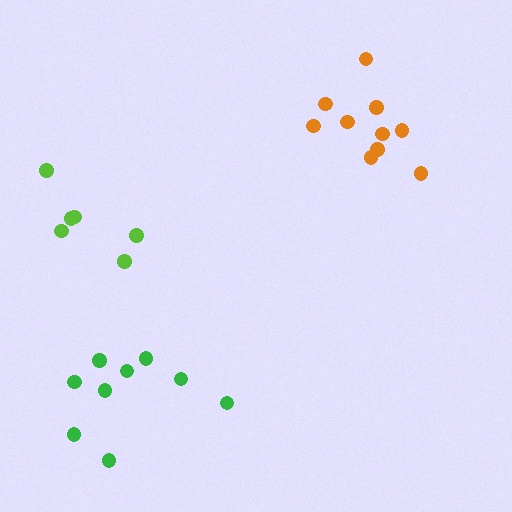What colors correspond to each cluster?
The clusters are colored: orange, lime, green.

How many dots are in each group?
Group 1: 10 dots, Group 2: 6 dots, Group 3: 9 dots (25 total).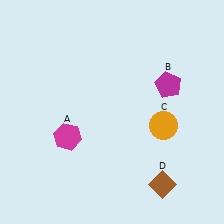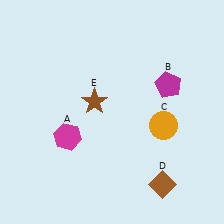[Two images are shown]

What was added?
A brown star (E) was added in Image 2.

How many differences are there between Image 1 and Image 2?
There is 1 difference between the two images.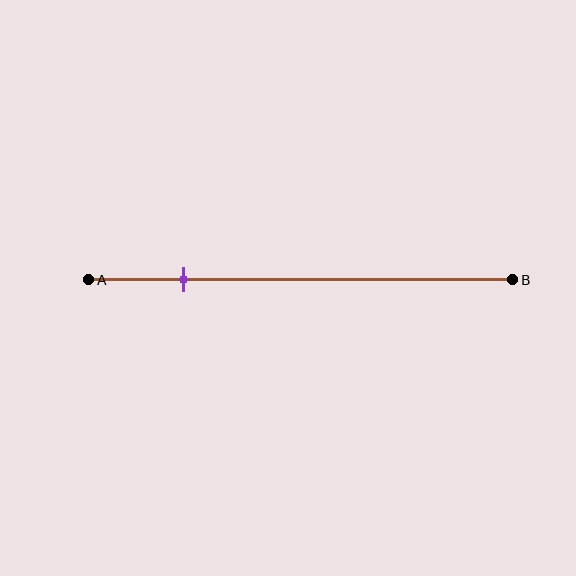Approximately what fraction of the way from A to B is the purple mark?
The purple mark is approximately 20% of the way from A to B.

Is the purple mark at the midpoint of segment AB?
No, the mark is at about 20% from A, not at the 50% midpoint.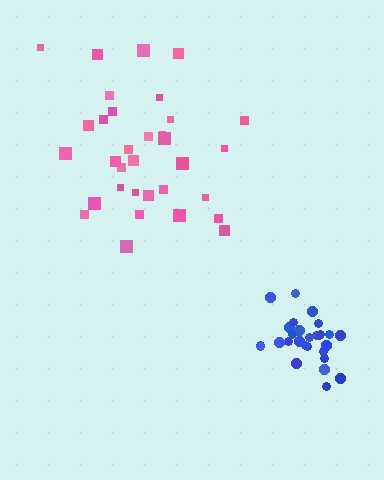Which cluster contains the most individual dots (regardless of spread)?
Pink (34).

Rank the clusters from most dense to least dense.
blue, pink.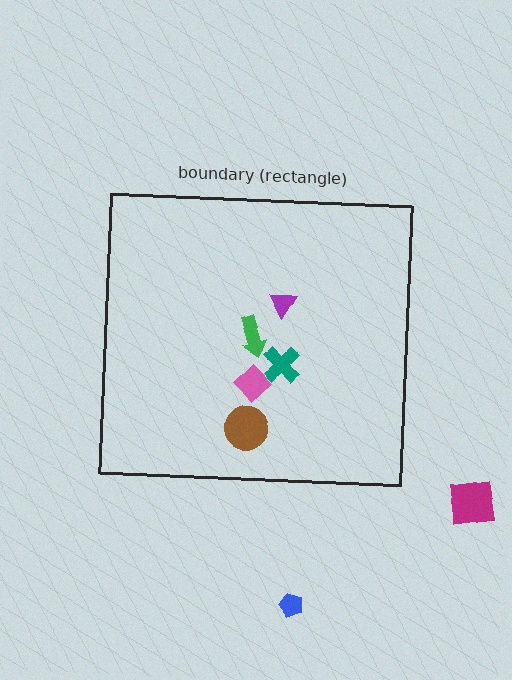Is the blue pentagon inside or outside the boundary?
Outside.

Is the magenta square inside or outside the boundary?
Outside.